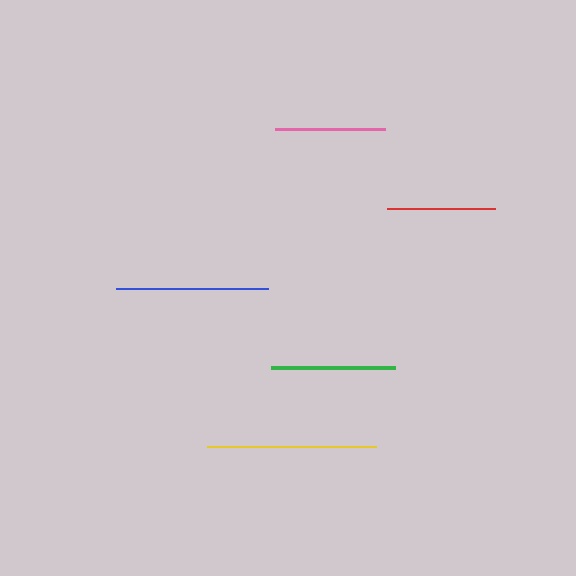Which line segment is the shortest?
The red line is the shortest at approximately 108 pixels.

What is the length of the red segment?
The red segment is approximately 108 pixels long.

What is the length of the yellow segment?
The yellow segment is approximately 169 pixels long.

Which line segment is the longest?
The yellow line is the longest at approximately 169 pixels.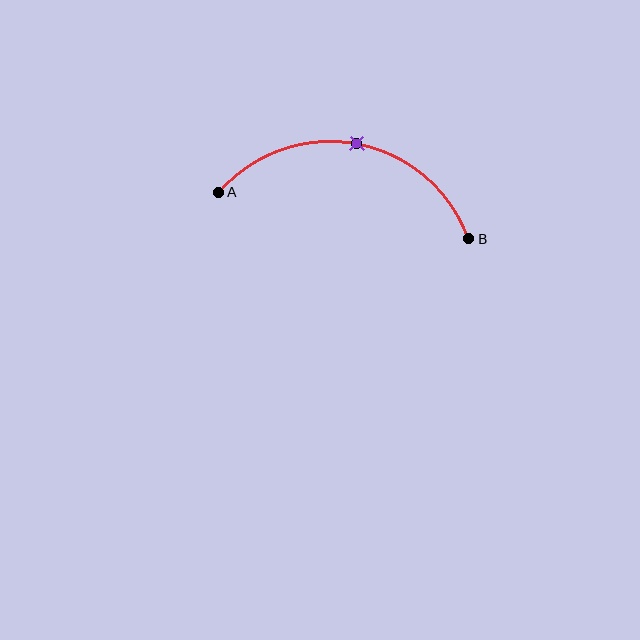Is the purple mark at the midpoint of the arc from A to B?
Yes. The purple mark lies on the arc at equal arc-length from both A and B — it is the arc midpoint.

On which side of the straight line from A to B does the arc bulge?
The arc bulges above the straight line connecting A and B.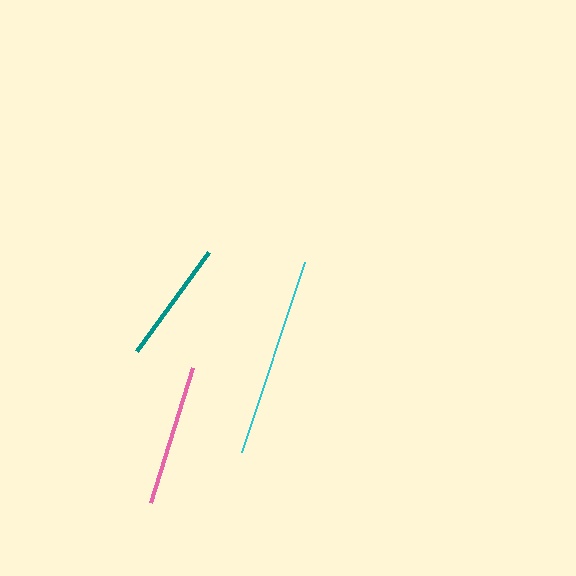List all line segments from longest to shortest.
From longest to shortest: cyan, pink, teal.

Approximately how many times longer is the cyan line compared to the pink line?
The cyan line is approximately 1.4 times the length of the pink line.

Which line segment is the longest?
The cyan line is the longest at approximately 200 pixels.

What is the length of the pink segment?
The pink segment is approximately 141 pixels long.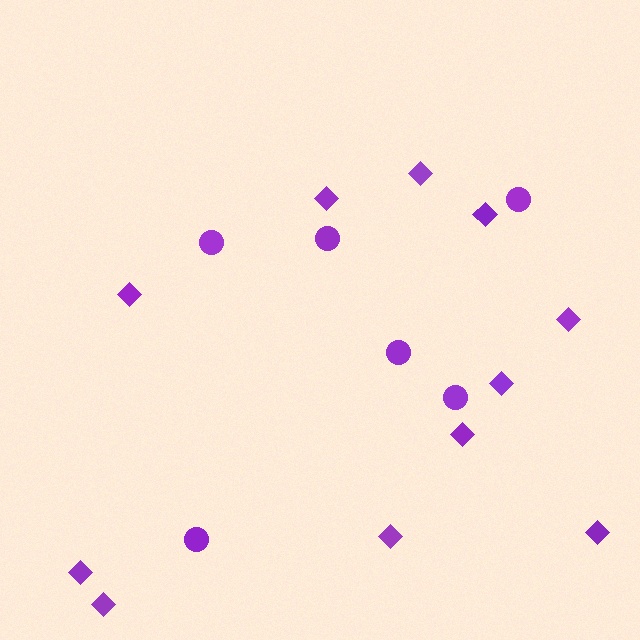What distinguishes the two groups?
There are 2 groups: one group of circles (6) and one group of diamonds (11).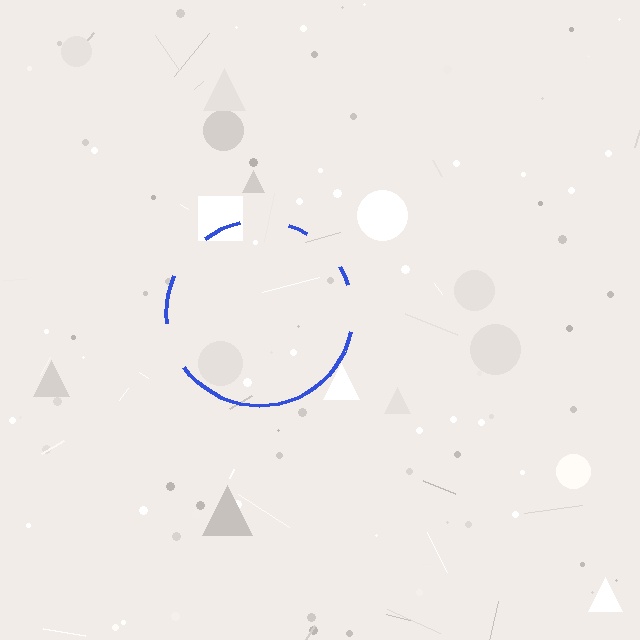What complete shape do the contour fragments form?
The contour fragments form a circle.